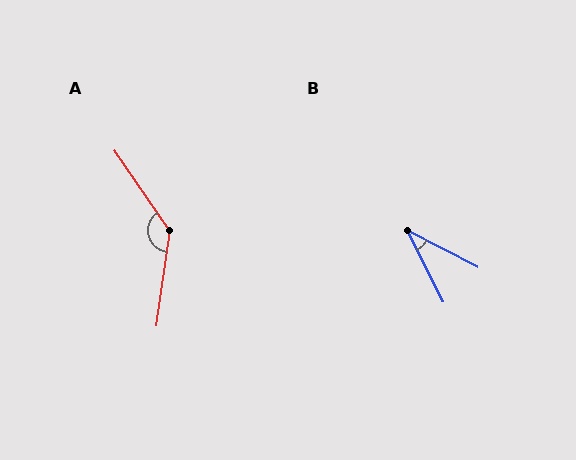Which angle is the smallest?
B, at approximately 36 degrees.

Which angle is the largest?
A, at approximately 138 degrees.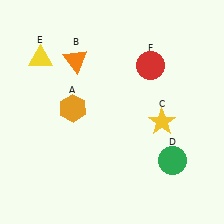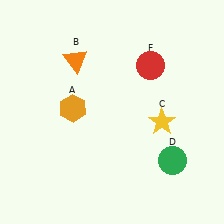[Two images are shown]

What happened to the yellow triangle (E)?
The yellow triangle (E) was removed in Image 2. It was in the top-left area of Image 1.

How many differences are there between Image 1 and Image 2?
There is 1 difference between the two images.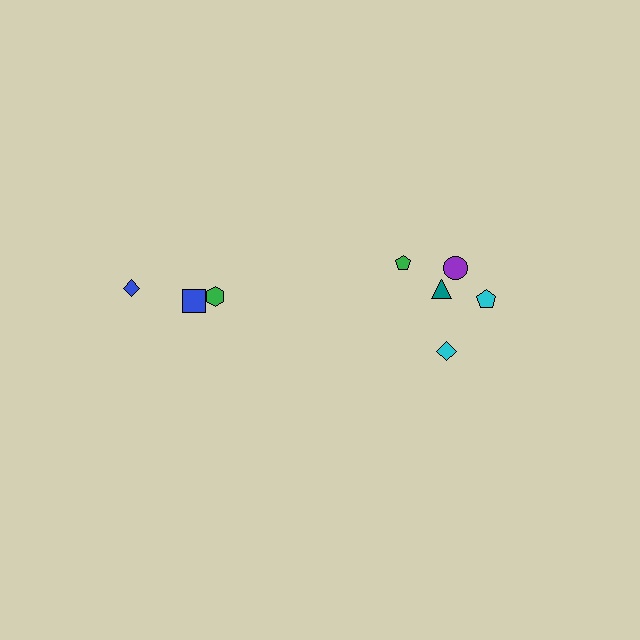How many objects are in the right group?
There are 5 objects.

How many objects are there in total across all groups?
There are 8 objects.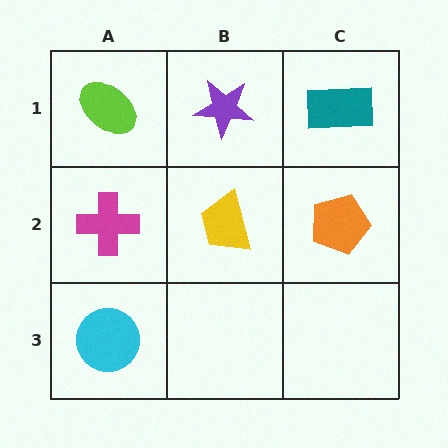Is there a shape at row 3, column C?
No, that cell is empty.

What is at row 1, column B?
A purple star.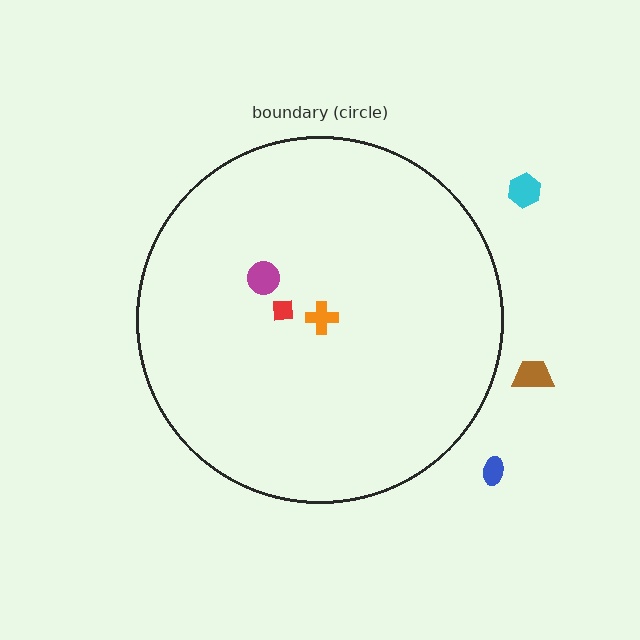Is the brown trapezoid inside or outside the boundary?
Outside.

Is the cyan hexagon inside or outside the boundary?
Outside.